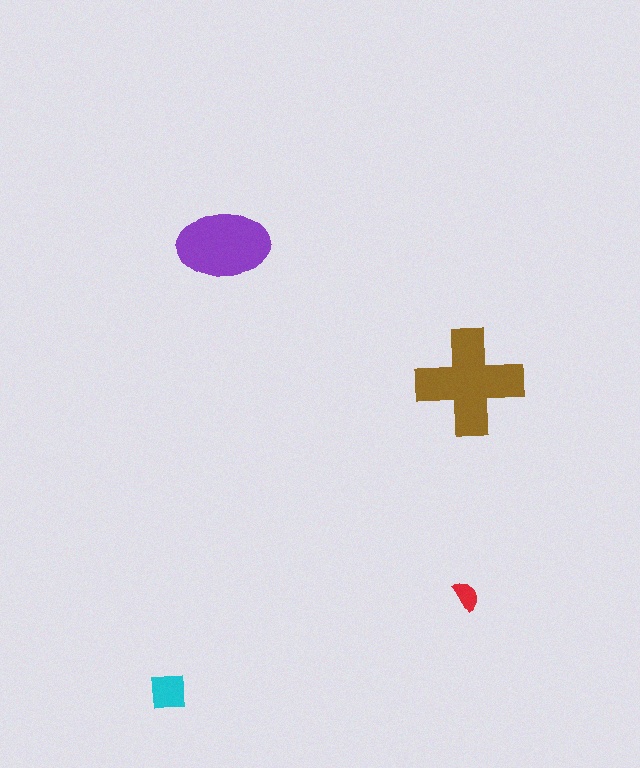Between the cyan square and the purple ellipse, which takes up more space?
The purple ellipse.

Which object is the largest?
The brown cross.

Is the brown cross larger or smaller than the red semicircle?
Larger.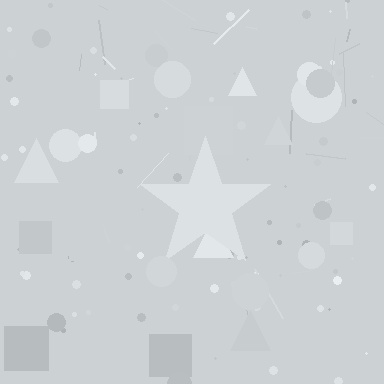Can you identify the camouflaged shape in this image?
The camouflaged shape is a star.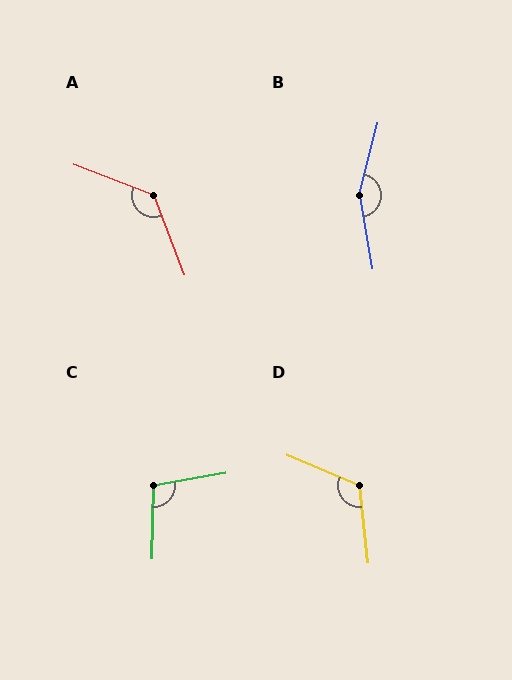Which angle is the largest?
B, at approximately 156 degrees.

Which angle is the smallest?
C, at approximately 100 degrees.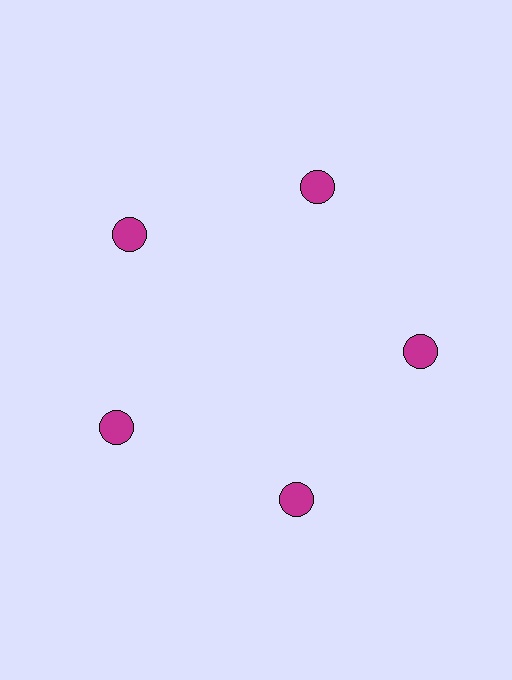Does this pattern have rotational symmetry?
Yes, this pattern has 5-fold rotational symmetry. It looks the same after rotating 72 degrees around the center.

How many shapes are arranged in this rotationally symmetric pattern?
There are 5 shapes, arranged in 5 groups of 1.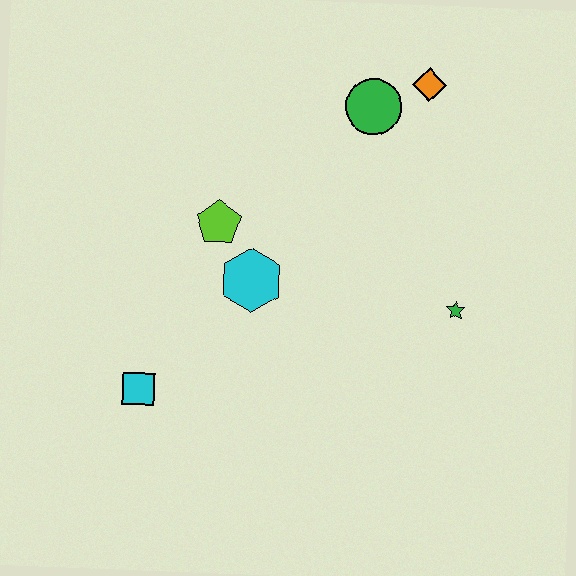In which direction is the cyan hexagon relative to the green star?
The cyan hexagon is to the left of the green star.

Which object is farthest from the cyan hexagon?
The orange diamond is farthest from the cyan hexagon.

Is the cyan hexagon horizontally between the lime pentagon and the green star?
Yes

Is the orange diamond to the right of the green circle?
Yes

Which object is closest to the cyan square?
The cyan hexagon is closest to the cyan square.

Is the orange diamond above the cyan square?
Yes